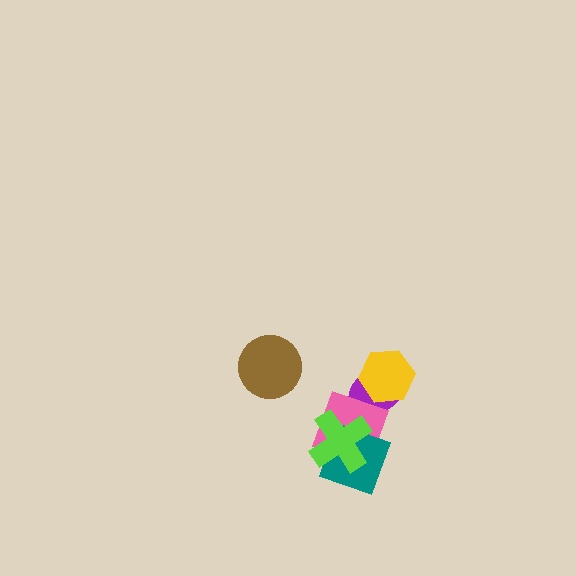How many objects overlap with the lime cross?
2 objects overlap with the lime cross.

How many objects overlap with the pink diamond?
3 objects overlap with the pink diamond.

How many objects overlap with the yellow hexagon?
1 object overlaps with the yellow hexagon.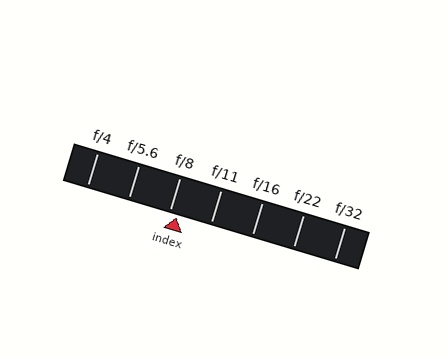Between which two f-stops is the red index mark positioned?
The index mark is between f/8 and f/11.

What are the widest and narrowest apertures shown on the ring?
The widest aperture shown is f/4 and the narrowest is f/32.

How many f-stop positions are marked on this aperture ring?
There are 7 f-stop positions marked.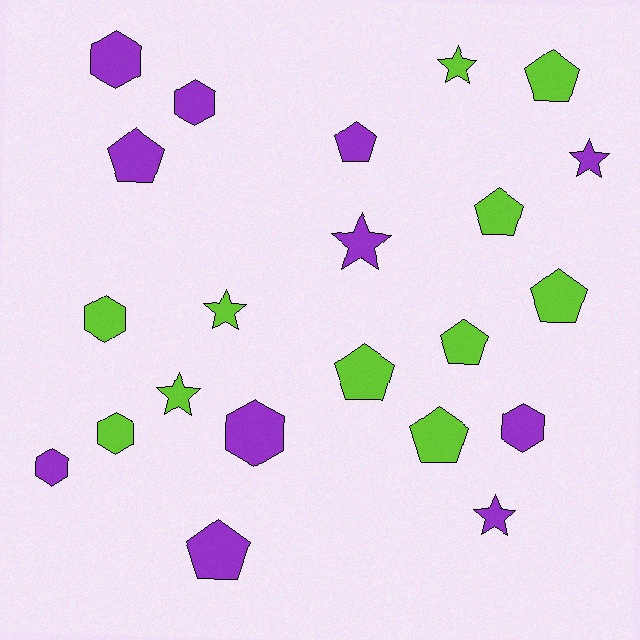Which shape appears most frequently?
Pentagon, with 9 objects.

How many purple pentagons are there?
There are 3 purple pentagons.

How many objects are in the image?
There are 22 objects.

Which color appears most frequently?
Purple, with 11 objects.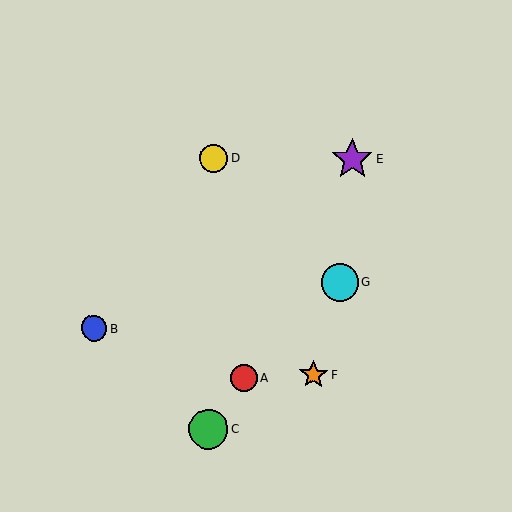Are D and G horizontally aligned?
No, D is at y≈158 and G is at y≈282.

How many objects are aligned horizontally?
2 objects (D, E) are aligned horizontally.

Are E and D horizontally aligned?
Yes, both are at y≈159.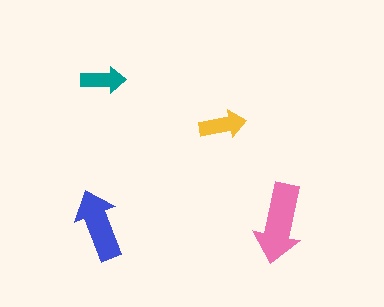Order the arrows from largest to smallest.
the pink one, the blue one, the yellow one, the teal one.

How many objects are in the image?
There are 4 objects in the image.